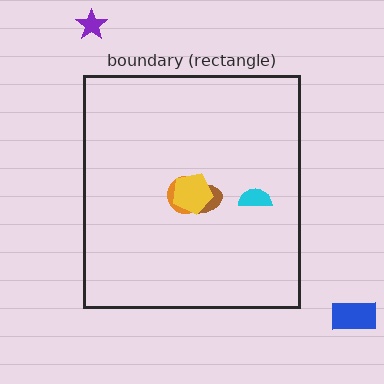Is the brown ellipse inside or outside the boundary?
Inside.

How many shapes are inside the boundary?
4 inside, 2 outside.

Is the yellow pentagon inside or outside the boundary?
Inside.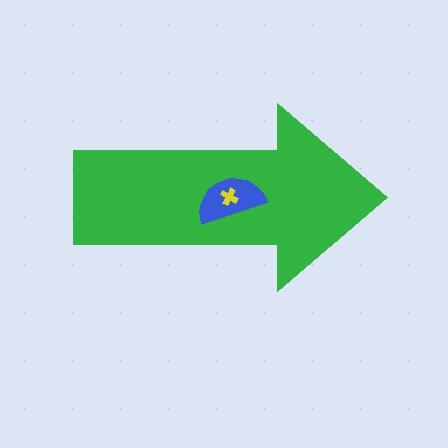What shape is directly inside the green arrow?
The blue semicircle.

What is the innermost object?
The yellow cross.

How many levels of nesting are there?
3.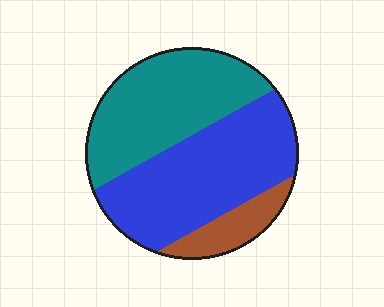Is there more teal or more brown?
Teal.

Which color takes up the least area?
Brown, at roughly 10%.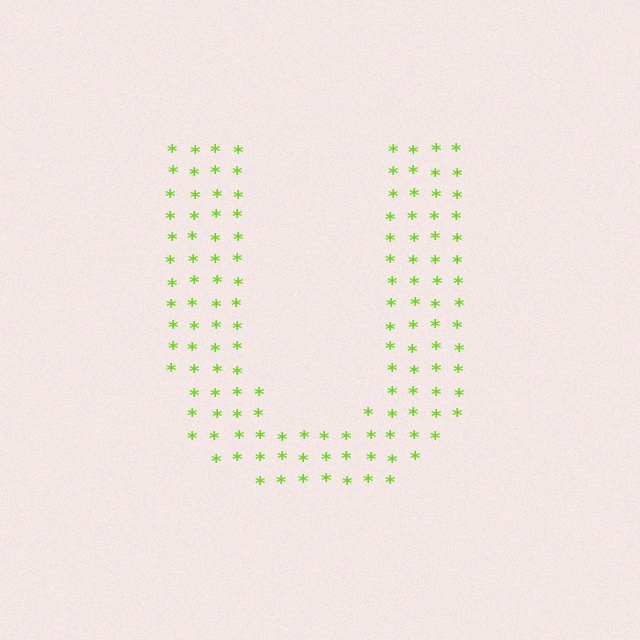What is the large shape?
The large shape is the letter U.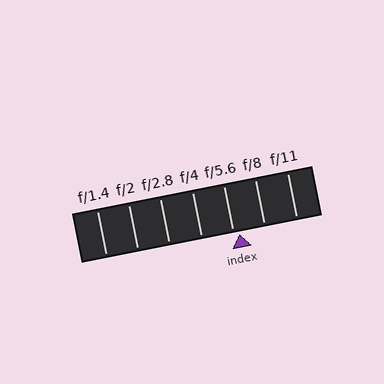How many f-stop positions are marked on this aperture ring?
There are 7 f-stop positions marked.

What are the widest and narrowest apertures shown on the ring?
The widest aperture shown is f/1.4 and the narrowest is f/11.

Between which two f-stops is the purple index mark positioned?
The index mark is between f/5.6 and f/8.